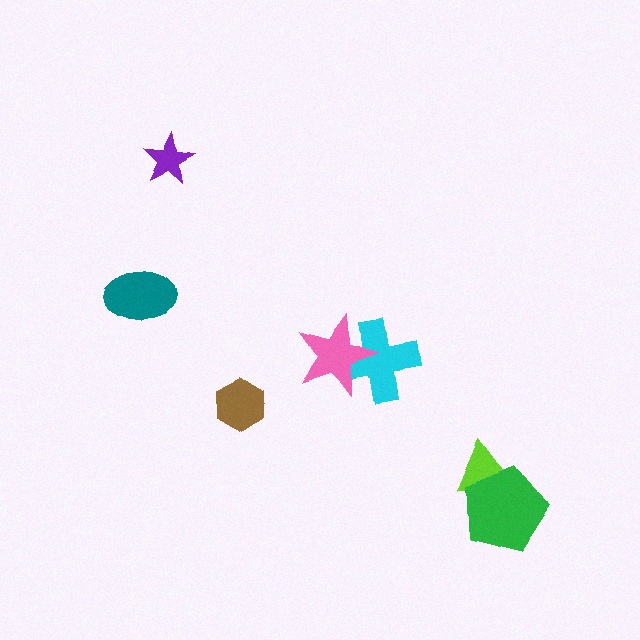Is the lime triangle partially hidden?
Yes, it is partially covered by another shape.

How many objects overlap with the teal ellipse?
0 objects overlap with the teal ellipse.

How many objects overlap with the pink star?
1 object overlaps with the pink star.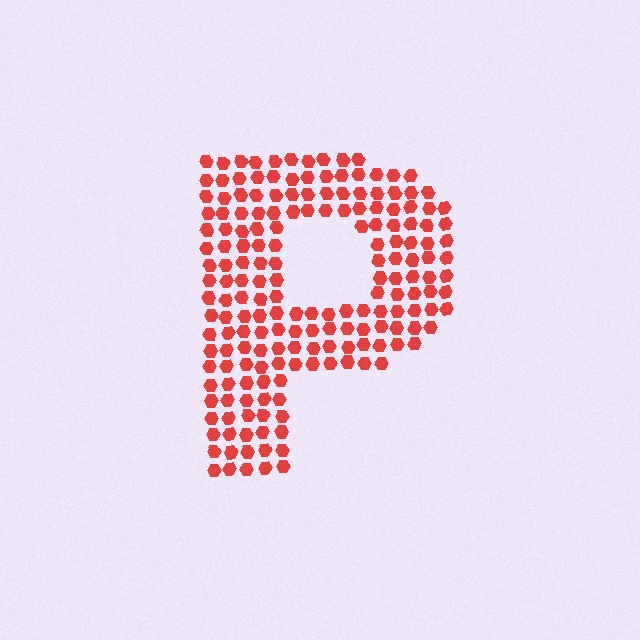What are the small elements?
The small elements are hexagons.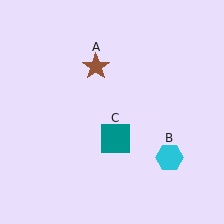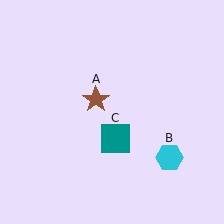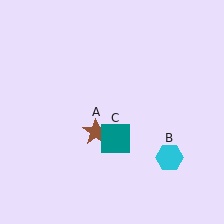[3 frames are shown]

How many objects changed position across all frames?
1 object changed position: brown star (object A).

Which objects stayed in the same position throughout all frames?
Cyan hexagon (object B) and teal square (object C) remained stationary.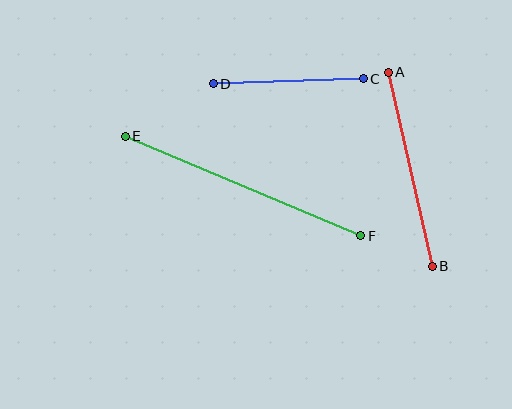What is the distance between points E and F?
The distance is approximately 256 pixels.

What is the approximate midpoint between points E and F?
The midpoint is at approximately (243, 186) pixels.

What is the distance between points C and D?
The distance is approximately 150 pixels.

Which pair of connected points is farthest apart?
Points E and F are farthest apart.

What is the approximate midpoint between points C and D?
The midpoint is at approximately (288, 81) pixels.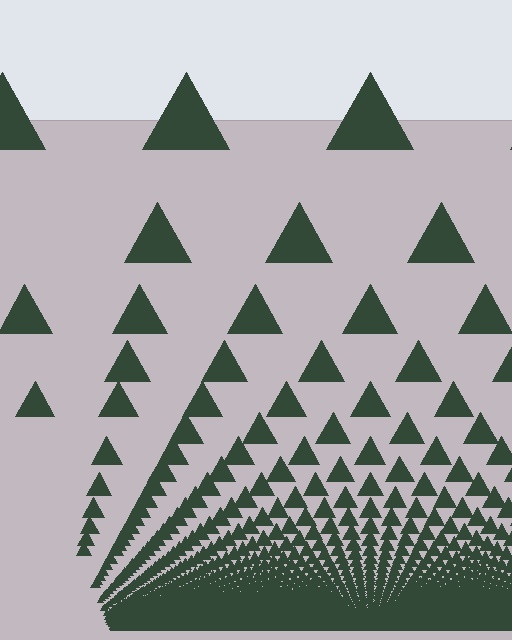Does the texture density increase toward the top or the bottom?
Density increases toward the bottom.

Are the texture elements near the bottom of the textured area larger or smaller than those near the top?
Smaller. The gradient is inverted — elements near the bottom are smaller and denser.